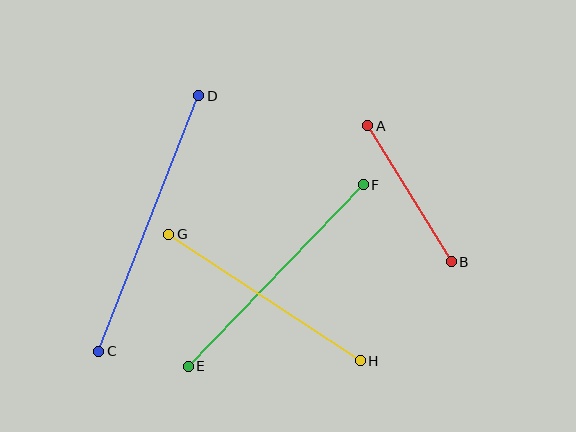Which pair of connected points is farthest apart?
Points C and D are farthest apart.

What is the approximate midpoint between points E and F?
The midpoint is at approximately (276, 275) pixels.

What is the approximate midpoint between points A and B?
The midpoint is at approximately (410, 194) pixels.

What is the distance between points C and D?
The distance is approximately 275 pixels.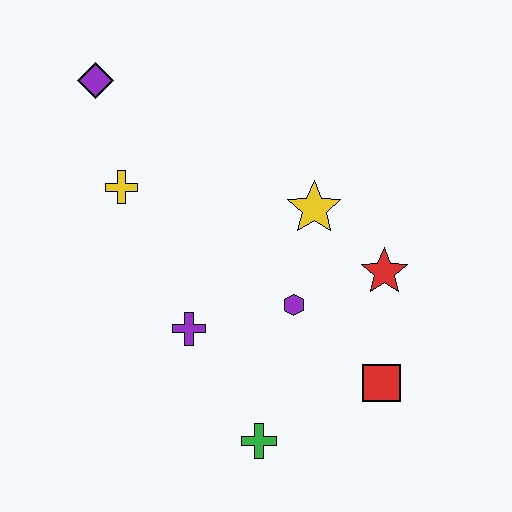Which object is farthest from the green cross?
The purple diamond is farthest from the green cross.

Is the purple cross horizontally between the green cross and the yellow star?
No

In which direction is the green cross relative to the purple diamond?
The green cross is below the purple diamond.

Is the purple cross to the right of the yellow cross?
Yes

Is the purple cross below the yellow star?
Yes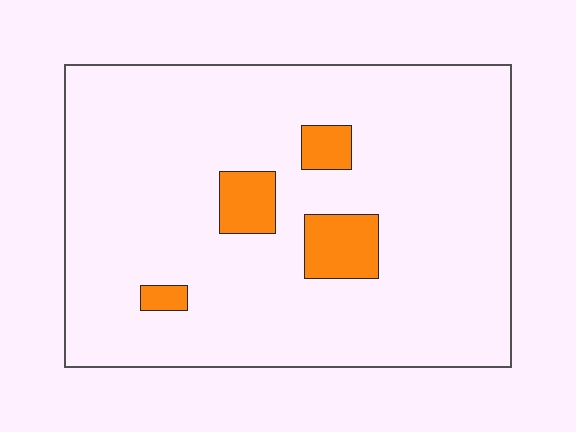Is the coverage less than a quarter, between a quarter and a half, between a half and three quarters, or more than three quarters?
Less than a quarter.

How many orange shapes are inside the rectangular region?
4.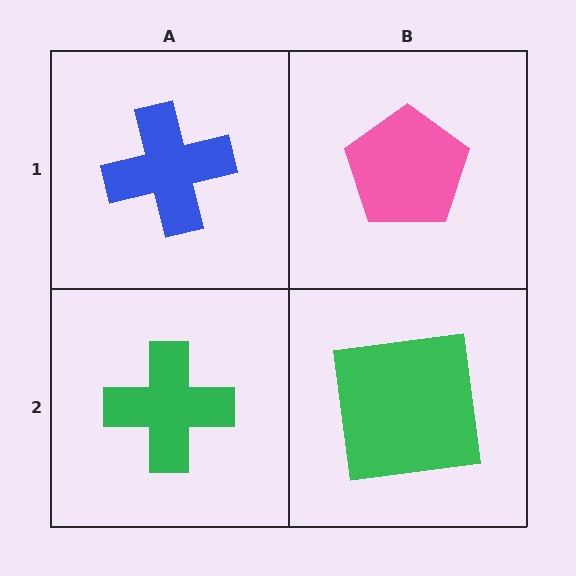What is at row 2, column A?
A green cross.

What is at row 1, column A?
A blue cross.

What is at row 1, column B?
A pink pentagon.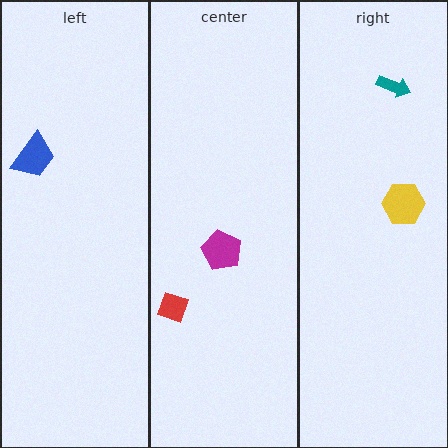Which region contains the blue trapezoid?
The left region.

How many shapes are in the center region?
2.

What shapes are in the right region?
The yellow hexagon, the teal arrow.